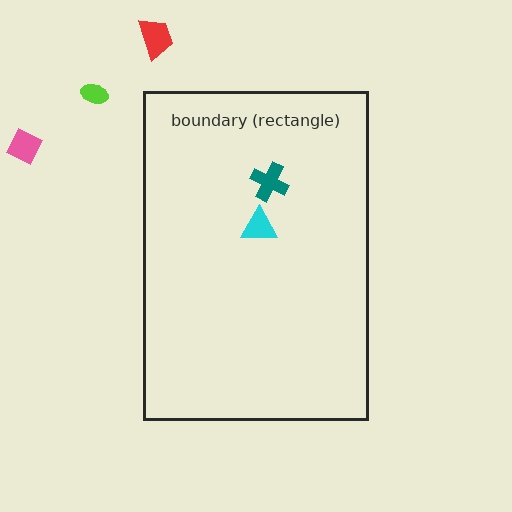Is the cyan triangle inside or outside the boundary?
Inside.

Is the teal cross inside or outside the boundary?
Inside.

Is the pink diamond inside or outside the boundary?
Outside.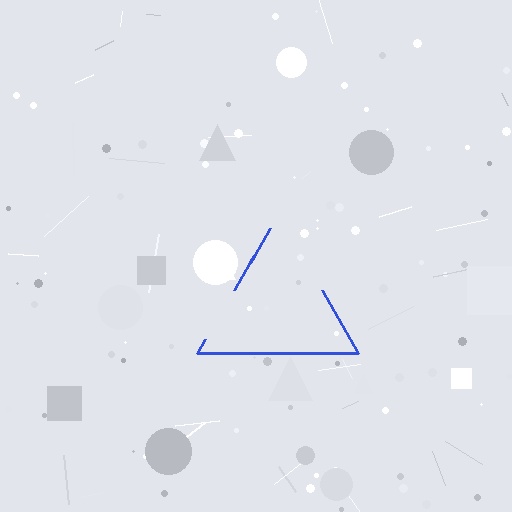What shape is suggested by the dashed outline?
The dashed outline suggests a triangle.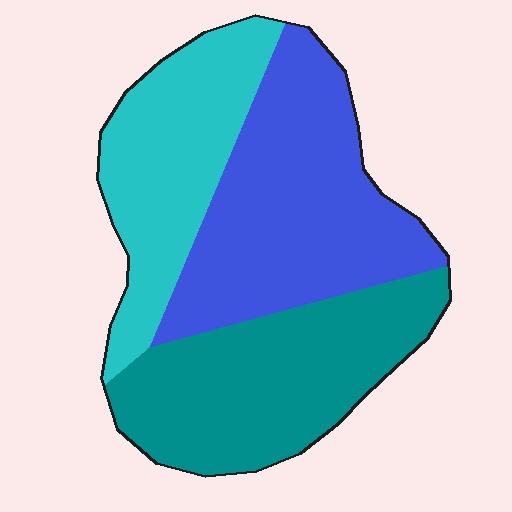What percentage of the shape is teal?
Teal covers 34% of the shape.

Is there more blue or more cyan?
Blue.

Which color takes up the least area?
Cyan, at roughly 25%.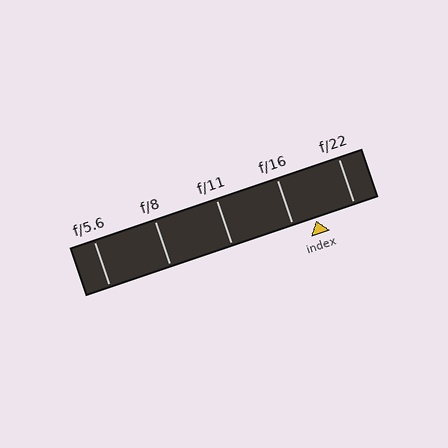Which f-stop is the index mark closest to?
The index mark is closest to f/16.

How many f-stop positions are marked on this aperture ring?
There are 5 f-stop positions marked.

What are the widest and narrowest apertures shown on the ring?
The widest aperture shown is f/5.6 and the narrowest is f/22.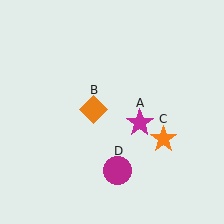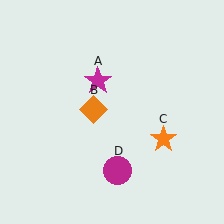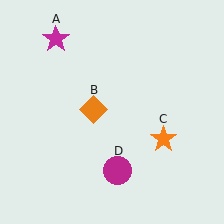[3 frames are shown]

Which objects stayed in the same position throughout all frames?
Orange diamond (object B) and orange star (object C) and magenta circle (object D) remained stationary.